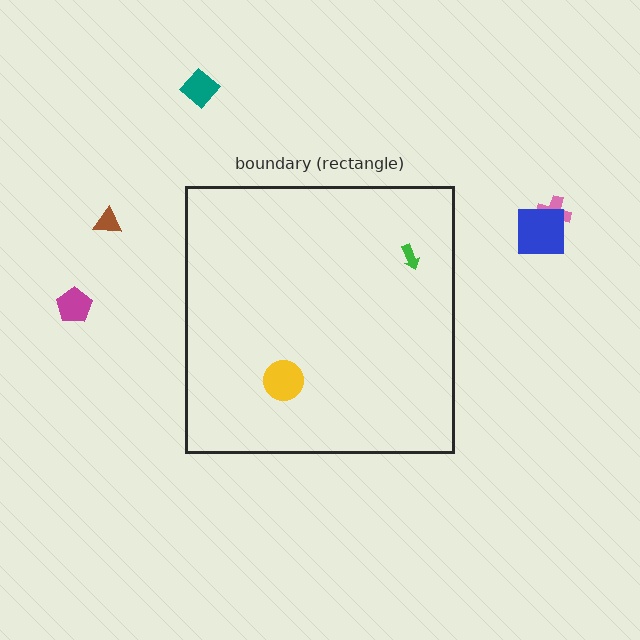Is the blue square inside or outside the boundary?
Outside.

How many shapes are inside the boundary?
2 inside, 5 outside.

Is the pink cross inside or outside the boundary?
Outside.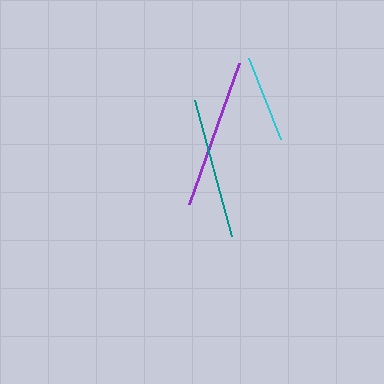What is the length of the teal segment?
The teal segment is approximately 142 pixels long.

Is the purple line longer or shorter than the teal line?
The purple line is longer than the teal line.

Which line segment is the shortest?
The cyan line is the shortest at approximately 88 pixels.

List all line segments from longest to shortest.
From longest to shortest: purple, teal, cyan.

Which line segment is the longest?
The purple line is the longest at approximately 149 pixels.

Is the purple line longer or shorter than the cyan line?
The purple line is longer than the cyan line.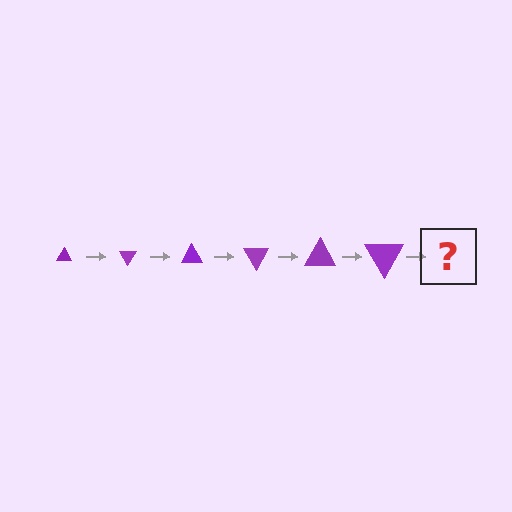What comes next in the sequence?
The next element should be a triangle, larger than the previous one and rotated 360 degrees from the start.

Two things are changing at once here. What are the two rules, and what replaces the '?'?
The two rules are that the triangle grows larger each step and it rotates 60 degrees each step. The '?' should be a triangle, larger than the previous one and rotated 360 degrees from the start.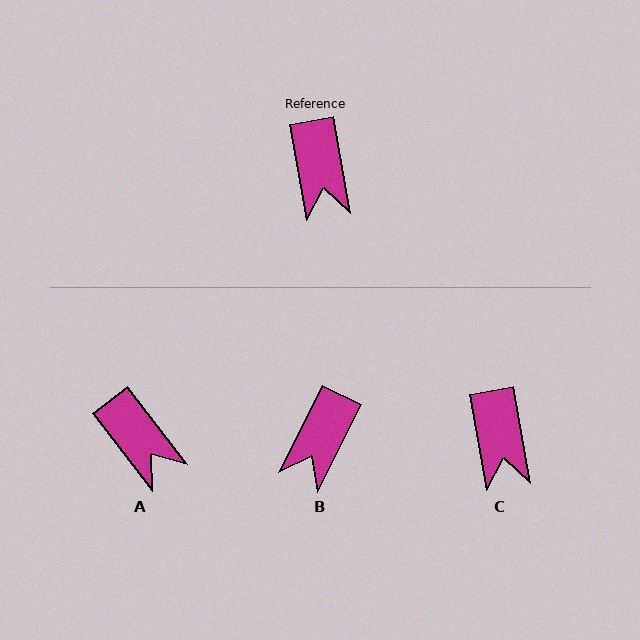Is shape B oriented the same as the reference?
No, it is off by about 37 degrees.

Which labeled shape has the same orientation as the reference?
C.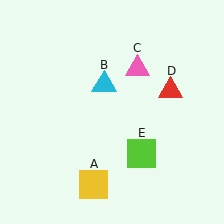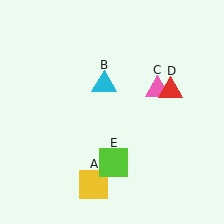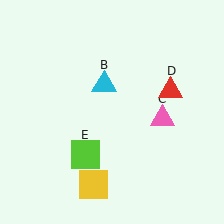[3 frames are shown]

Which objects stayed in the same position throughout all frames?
Yellow square (object A) and cyan triangle (object B) and red triangle (object D) remained stationary.